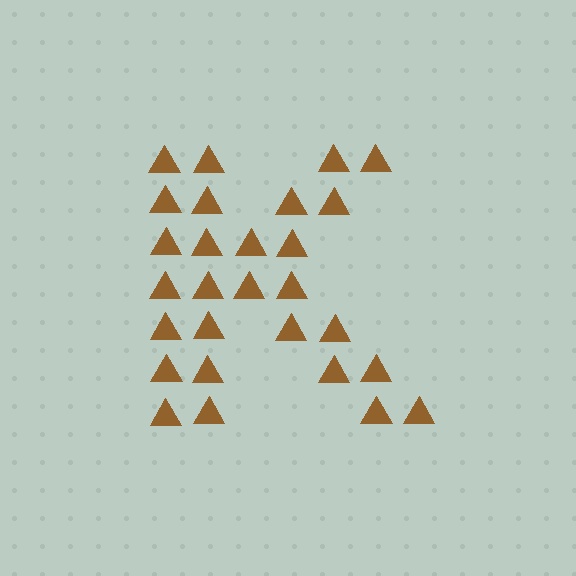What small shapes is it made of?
It is made of small triangles.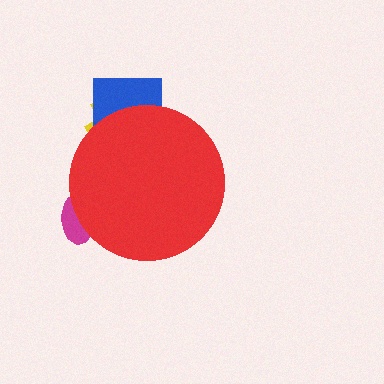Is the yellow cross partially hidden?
Yes, the yellow cross is partially hidden behind the red circle.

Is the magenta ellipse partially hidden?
Yes, the magenta ellipse is partially hidden behind the red circle.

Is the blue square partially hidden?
Yes, the blue square is partially hidden behind the red circle.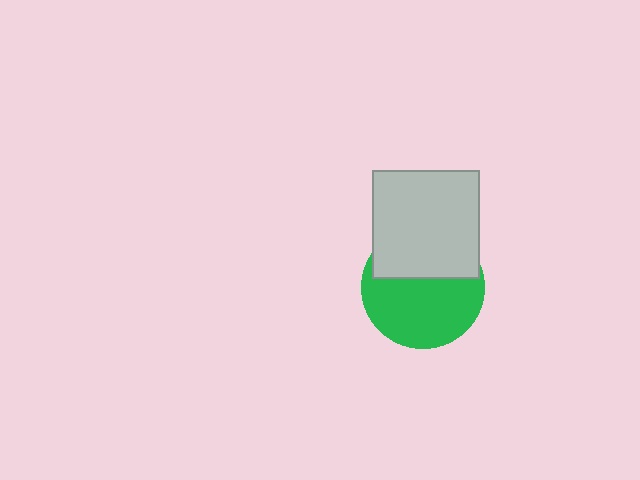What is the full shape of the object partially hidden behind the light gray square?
The partially hidden object is a green circle.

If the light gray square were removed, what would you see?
You would see the complete green circle.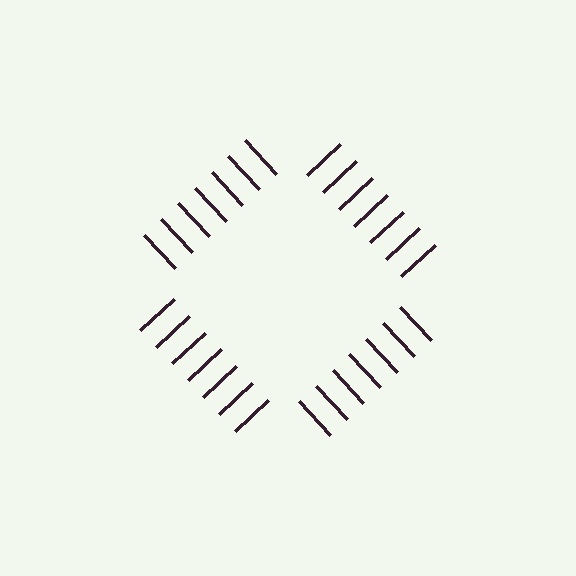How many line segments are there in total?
28 — 7 along each of the 4 edges.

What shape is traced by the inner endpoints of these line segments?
An illusory square — the line segments terminate on its edges but no continuous stroke is drawn.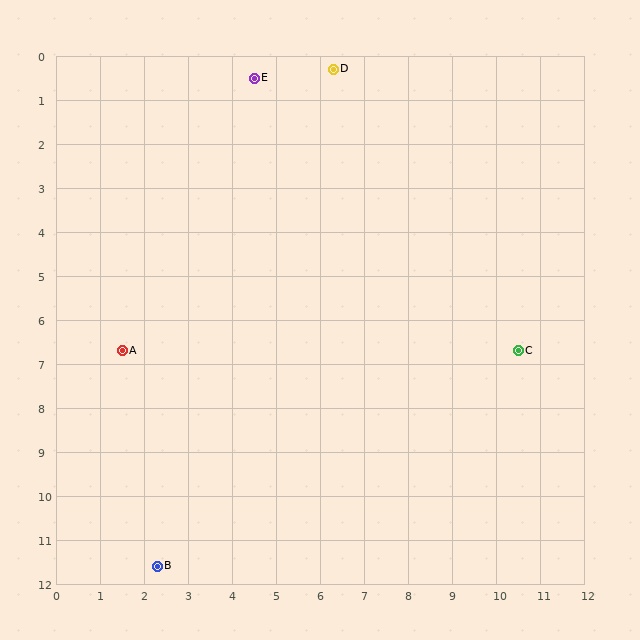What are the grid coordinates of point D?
Point D is at approximately (6.3, 0.3).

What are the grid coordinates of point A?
Point A is at approximately (1.5, 6.7).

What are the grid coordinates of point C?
Point C is at approximately (10.5, 6.7).